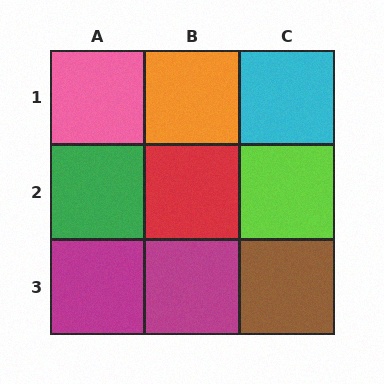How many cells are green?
1 cell is green.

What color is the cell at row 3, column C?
Brown.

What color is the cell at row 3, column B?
Magenta.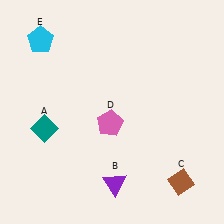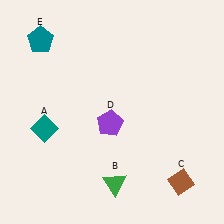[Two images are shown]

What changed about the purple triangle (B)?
In Image 1, B is purple. In Image 2, it changed to green.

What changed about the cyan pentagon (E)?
In Image 1, E is cyan. In Image 2, it changed to teal.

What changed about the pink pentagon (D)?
In Image 1, D is pink. In Image 2, it changed to purple.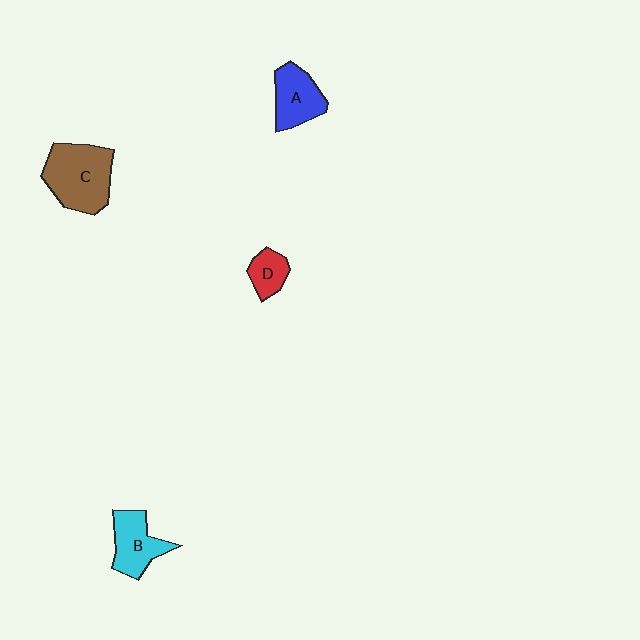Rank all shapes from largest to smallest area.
From largest to smallest: C (brown), B (cyan), A (blue), D (red).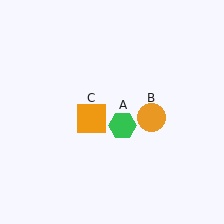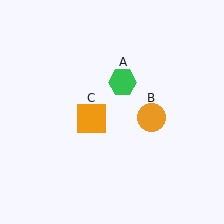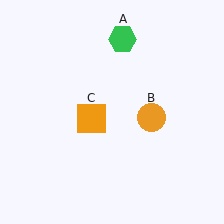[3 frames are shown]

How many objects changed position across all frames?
1 object changed position: green hexagon (object A).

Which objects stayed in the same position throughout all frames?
Orange circle (object B) and orange square (object C) remained stationary.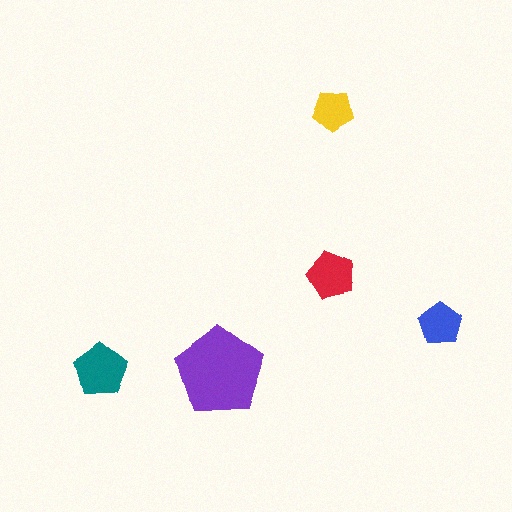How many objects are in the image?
There are 5 objects in the image.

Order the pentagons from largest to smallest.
the purple one, the teal one, the red one, the blue one, the yellow one.